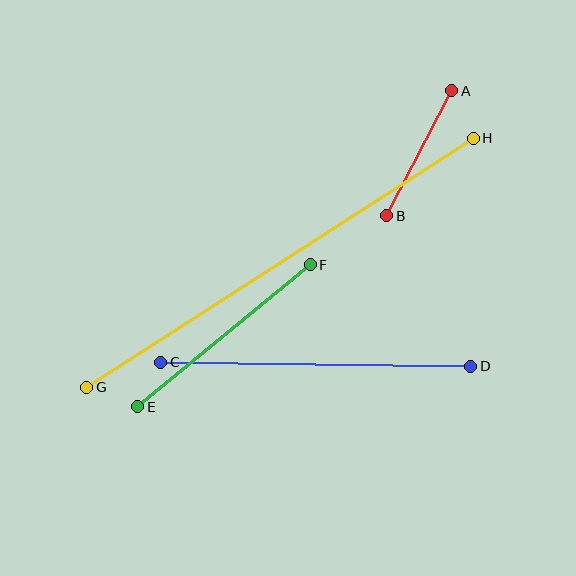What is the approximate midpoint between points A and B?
The midpoint is at approximately (419, 153) pixels.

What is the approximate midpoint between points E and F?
The midpoint is at approximately (224, 336) pixels.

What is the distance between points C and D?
The distance is approximately 310 pixels.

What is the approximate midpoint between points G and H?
The midpoint is at approximately (280, 263) pixels.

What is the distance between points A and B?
The distance is approximately 141 pixels.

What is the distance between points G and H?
The distance is approximately 460 pixels.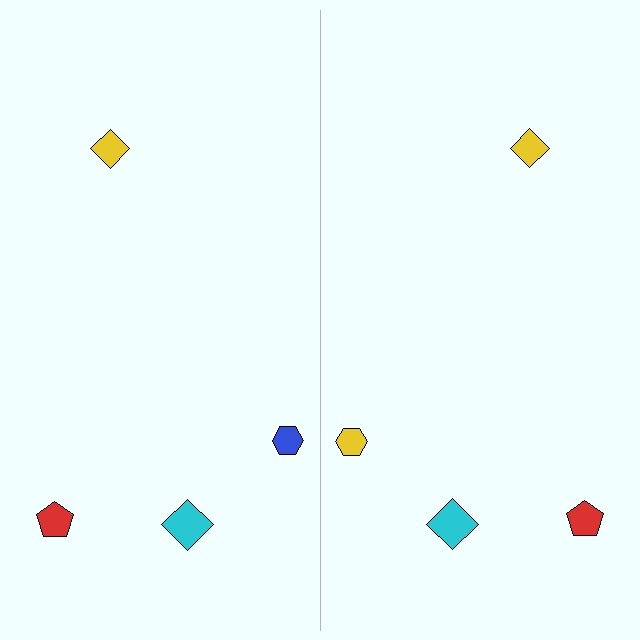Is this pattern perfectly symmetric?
No, the pattern is not perfectly symmetric. The yellow hexagon on the right side breaks the symmetry — its mirror counterpart is blue.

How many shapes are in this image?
There are 8 shapes in this image.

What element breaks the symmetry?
The yellow hexagon on the right side breaks the symmetry — its mirror counterpart is blue.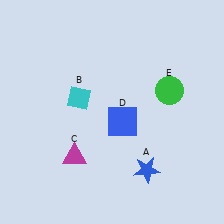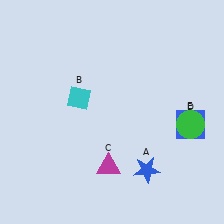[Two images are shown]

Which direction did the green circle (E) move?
The green circle (E) moved down.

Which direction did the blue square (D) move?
The blue square (D) moved right.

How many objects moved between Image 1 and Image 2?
3 objects moved between the two images.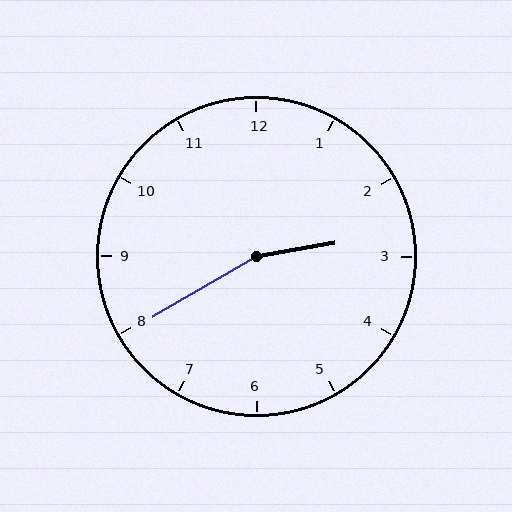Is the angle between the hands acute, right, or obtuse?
It is obtuse.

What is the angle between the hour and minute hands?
Approximately 160 degrees.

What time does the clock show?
2:40.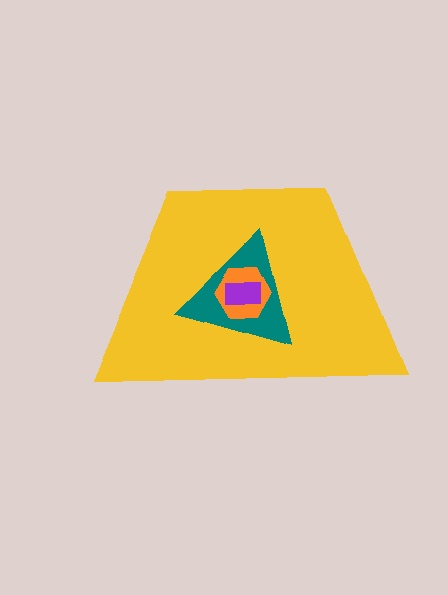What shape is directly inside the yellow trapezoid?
The teal triangle.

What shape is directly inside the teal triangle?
The orange hexagon.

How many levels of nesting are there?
4.